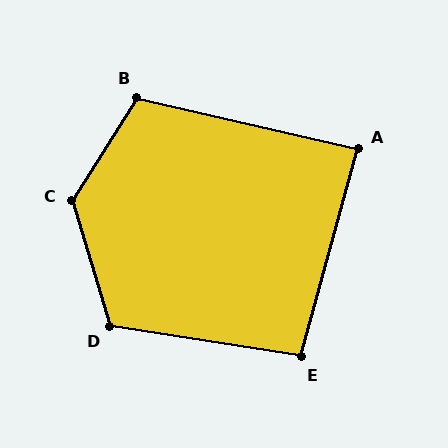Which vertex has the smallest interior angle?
A, at approximately 88 degrees.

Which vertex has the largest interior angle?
C, at approximately 131 degrees.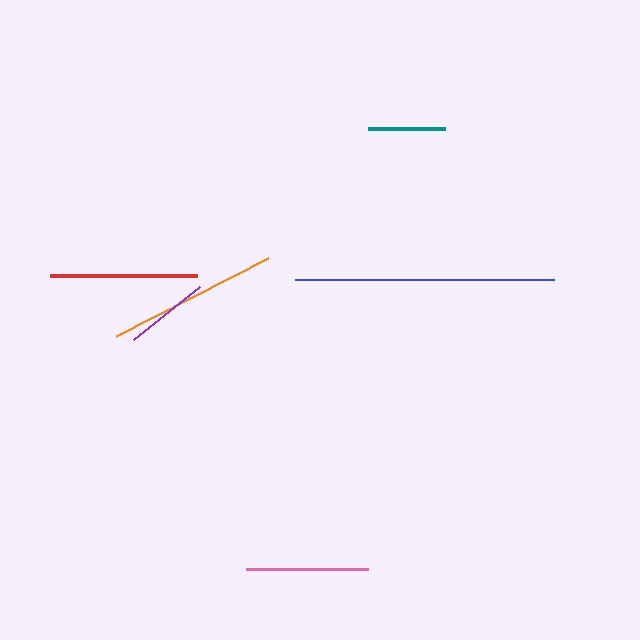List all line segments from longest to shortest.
From longest to shortest: blue, orange, red, pink, purple, teal.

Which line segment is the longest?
The blue line is the longest at approximately 258 pixels.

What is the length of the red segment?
The red segment is approximately 147 pixels long.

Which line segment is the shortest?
The teal line is the shortest at approximately 77 pixels.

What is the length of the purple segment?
The purple segment is approximately 85 pixels long.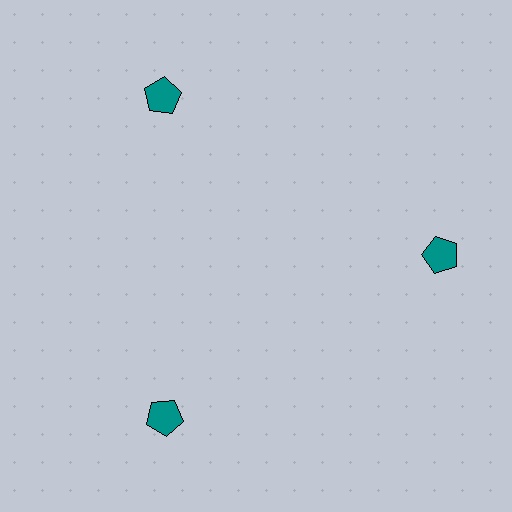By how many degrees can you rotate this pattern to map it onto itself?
The pattern maps onto itself every 120 degrees of rotation.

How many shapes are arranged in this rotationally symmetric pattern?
There are 3 shapes, arranged in 3 groups of 1.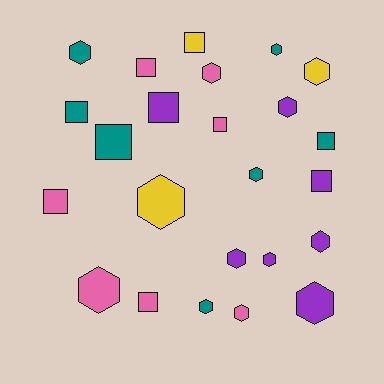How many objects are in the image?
There are 24 objects.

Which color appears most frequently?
Teal, with 7 objects.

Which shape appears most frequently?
Hexagon, with 14 objects.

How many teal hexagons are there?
There are 4 teal hexagons.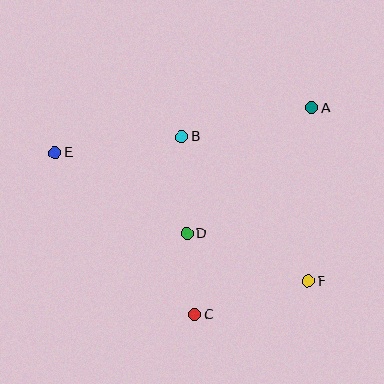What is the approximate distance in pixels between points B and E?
The distance between B and E is approximately 127 pixels.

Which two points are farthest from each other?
Points E and F are farthest from each other.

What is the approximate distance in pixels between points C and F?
The distance between C and F is approximately 118 pixels.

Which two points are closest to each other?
Points C and D are closest to each other.